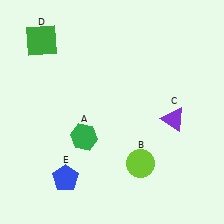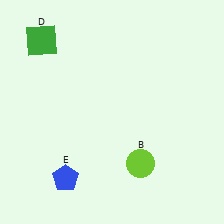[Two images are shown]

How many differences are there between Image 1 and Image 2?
There are 2 differences between the two images.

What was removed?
The green hexagon (A), the purple triangle (C) were removed in Image 2.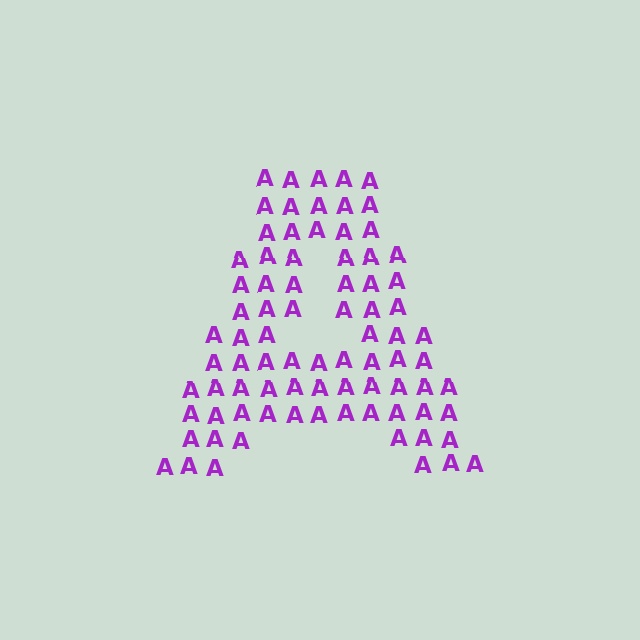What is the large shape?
The large shape is the letter A.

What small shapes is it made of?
It is made of small letter A's.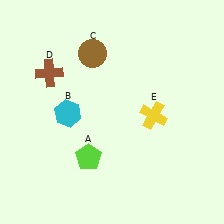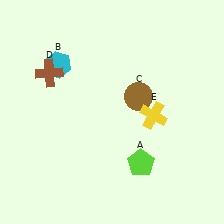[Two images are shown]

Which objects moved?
The objects that moved are: the lime pentagon (A), the cyan hexagon (B), the brown circle (C).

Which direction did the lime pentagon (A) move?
The lime pentagon (A) moved right.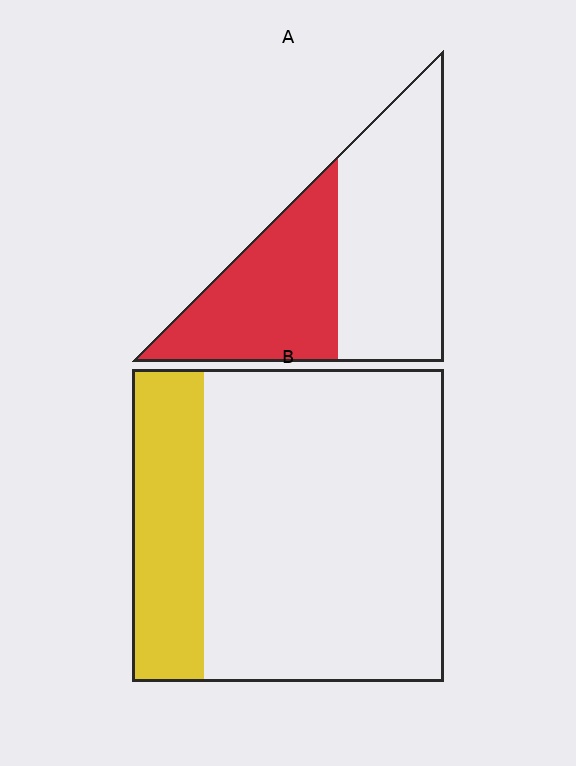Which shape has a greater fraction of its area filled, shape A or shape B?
Shape A.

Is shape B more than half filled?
No.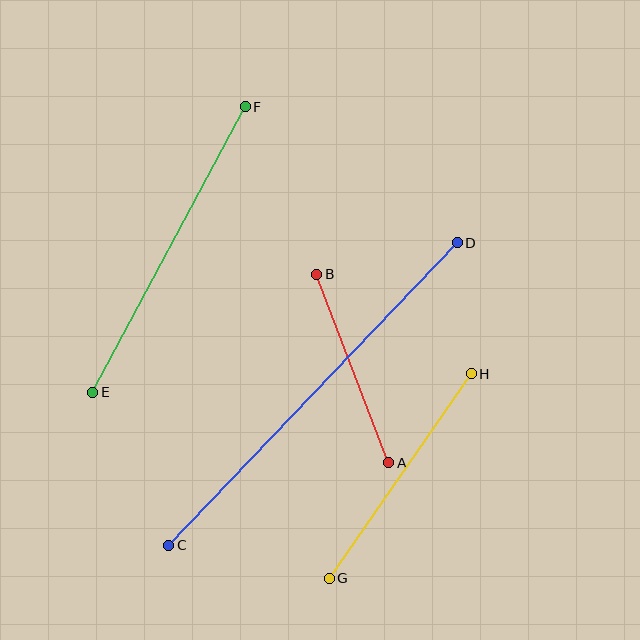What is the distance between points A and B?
The distance is approximately 201 pixels.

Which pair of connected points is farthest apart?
Points C and D are farthest apart.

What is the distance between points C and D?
The distance is approximately 418 pixels.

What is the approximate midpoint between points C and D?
The midpoint is at approximately (313, 394) pixels.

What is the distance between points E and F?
The distance is approximately 324 pixels.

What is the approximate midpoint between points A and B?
The midpoint is at approximately (353, 368) pixels.